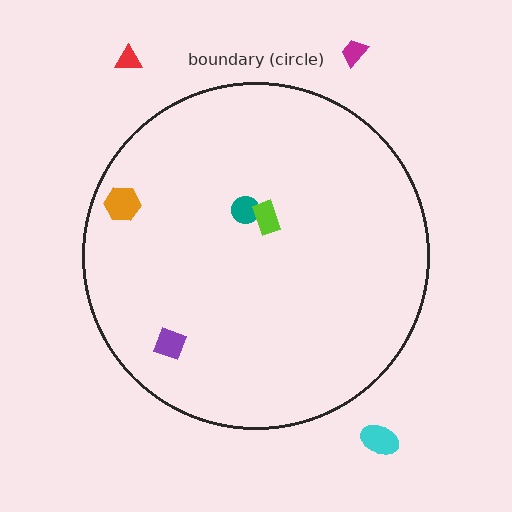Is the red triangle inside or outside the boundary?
Outside.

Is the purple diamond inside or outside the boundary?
Inside.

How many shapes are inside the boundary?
4 inside, 3 outside.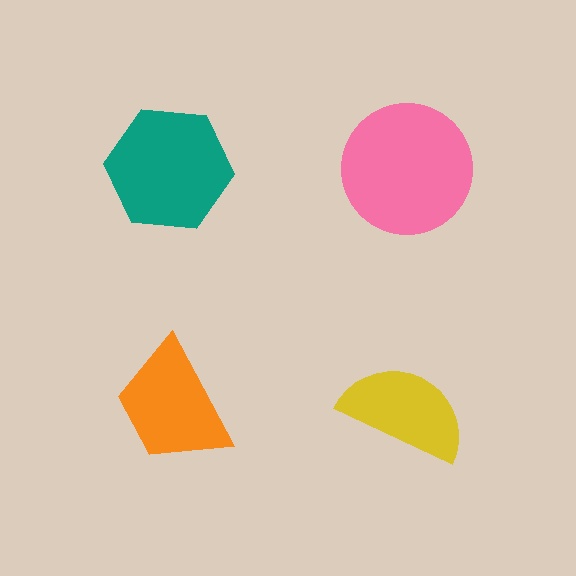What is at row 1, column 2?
A pink circle.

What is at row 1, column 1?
A teal hexagon.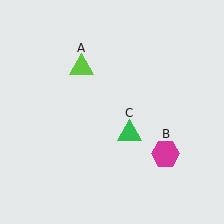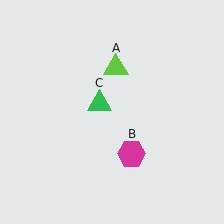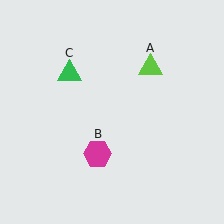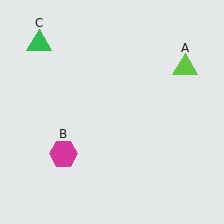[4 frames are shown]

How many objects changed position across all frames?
3 objects changed position: lime triangle (object A), magenta hexagon (object B), green triangle (object C).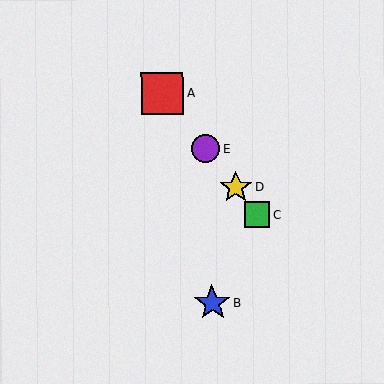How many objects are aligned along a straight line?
4 objects (A, C, D, E) are aligned along a straight line.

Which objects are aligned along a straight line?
Objects A, C, D, E are aligned along a straight line.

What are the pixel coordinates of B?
Object B is at (212, 303).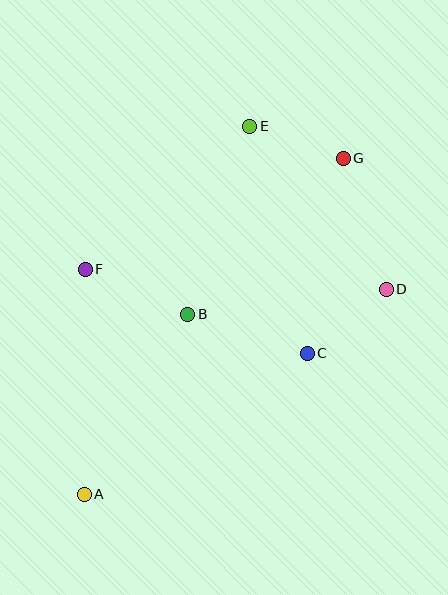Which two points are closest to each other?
Points E and G are closest to each other.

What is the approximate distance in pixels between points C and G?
The distance between C and G is approximately 198 pixels.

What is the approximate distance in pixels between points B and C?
The distance between B and C is approximately 126 pixels.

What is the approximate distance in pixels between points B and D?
The distance between B and D is approximately 200 pixels.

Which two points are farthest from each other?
Points A and G are farthest from each other.